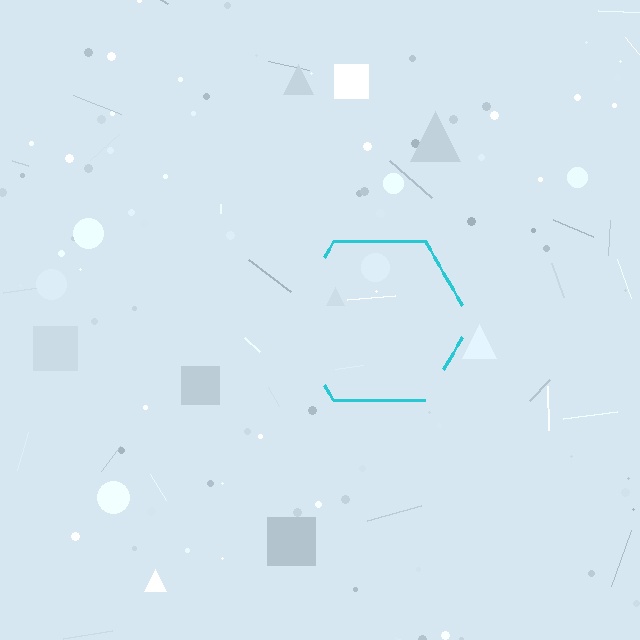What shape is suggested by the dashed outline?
The dashed outline suggests a hexagon.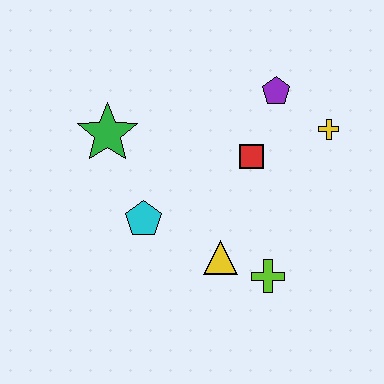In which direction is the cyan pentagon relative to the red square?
The cyan pentagon is to the left of the red square.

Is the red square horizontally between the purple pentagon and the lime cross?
No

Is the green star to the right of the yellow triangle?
No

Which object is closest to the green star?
The cyan pentagon is closest to the green star.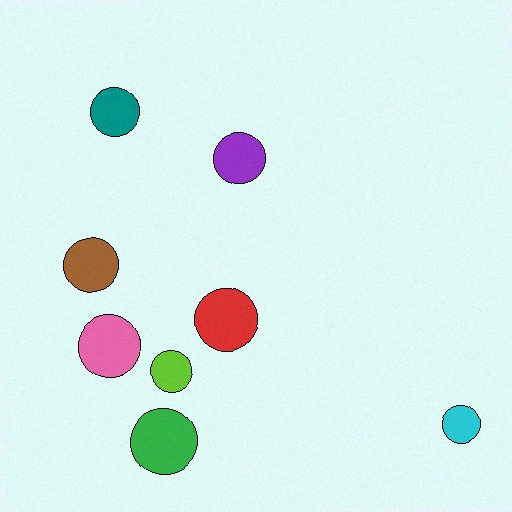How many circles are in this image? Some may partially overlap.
There are 8 circles.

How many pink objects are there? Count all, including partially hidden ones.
There is 1 pink object.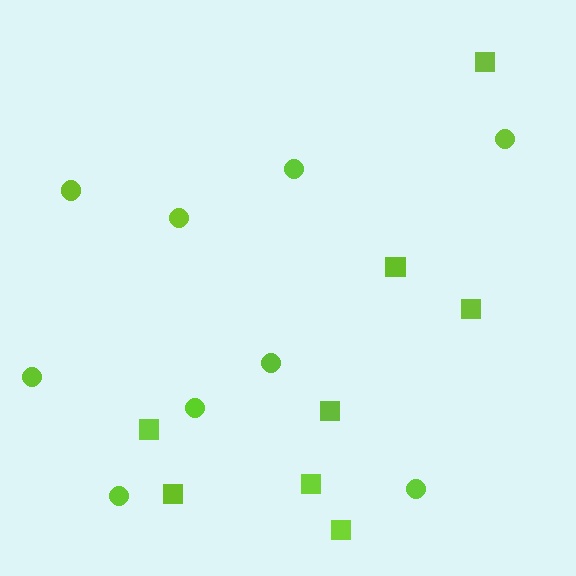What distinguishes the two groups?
There are 2 groups: one group of squares (8) and one group of circles (9).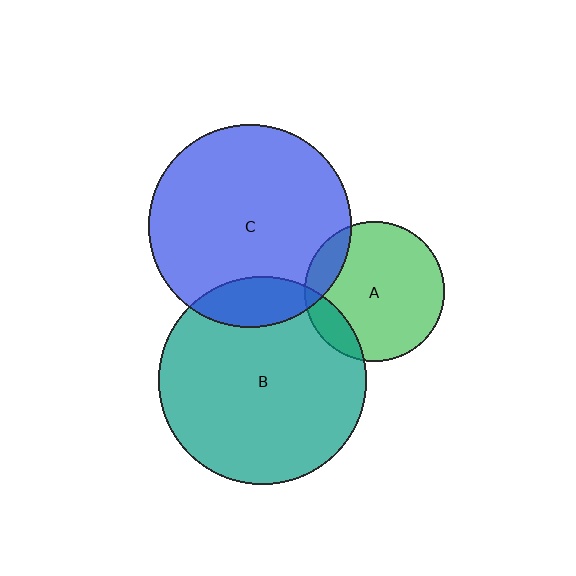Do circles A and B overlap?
Yes.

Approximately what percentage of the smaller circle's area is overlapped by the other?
Approximately 15%.